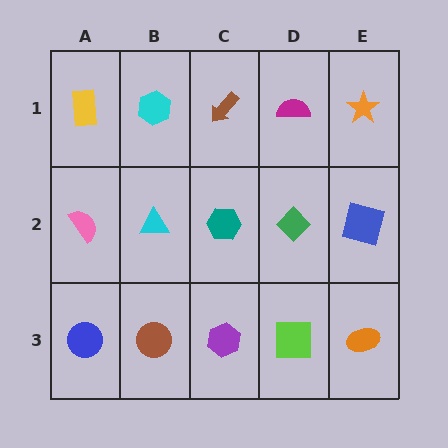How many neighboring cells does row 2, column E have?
3.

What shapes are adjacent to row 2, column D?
A magenta semicircle (row 1, column D), a lime square (row 3, column D), a teal hexagon (row 2, column C), a blue square (row 2, column E).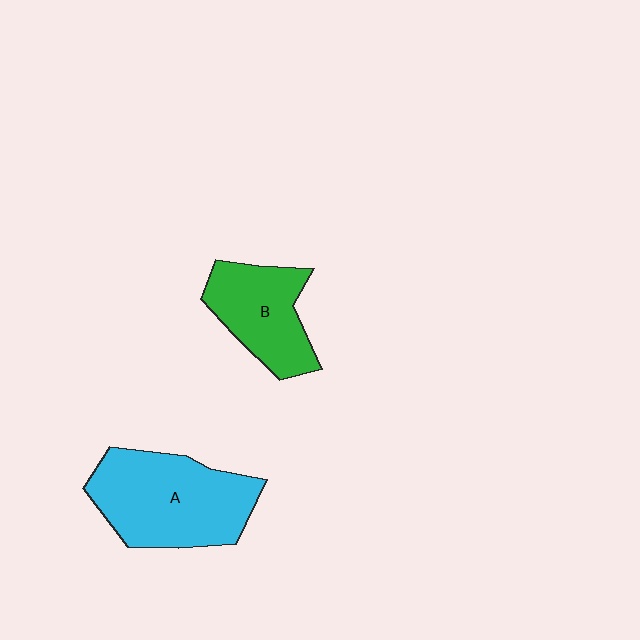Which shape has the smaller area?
Shape B (green).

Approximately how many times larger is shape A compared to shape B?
Approximately 1.5 times.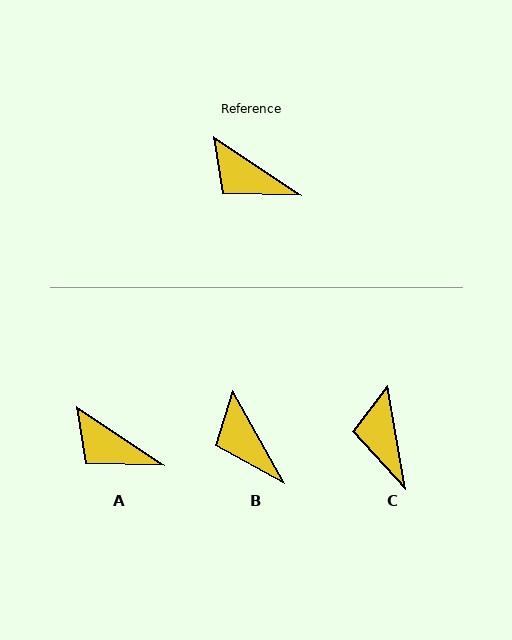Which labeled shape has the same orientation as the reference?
A.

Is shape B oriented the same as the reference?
No, it is off by about 27 degrees.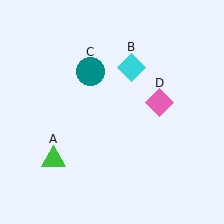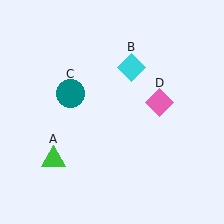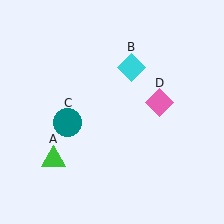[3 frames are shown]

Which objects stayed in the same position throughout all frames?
Green triangle (object A) and cyan diamond (object B) and pink diamond (object D) remained stationary.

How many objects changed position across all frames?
1 object changed position: teal circle (object C).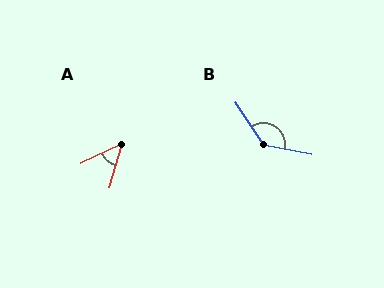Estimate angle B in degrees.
Approximately 135 degrees.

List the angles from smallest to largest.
A (48°), B (135°).